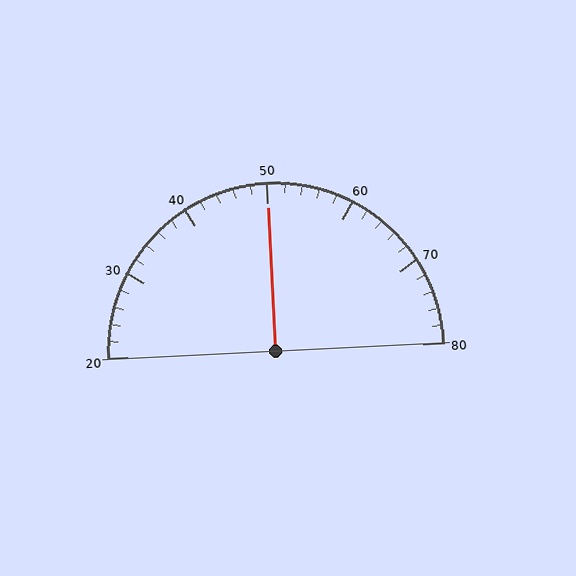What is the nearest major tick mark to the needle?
The nearest major tick mark is 50.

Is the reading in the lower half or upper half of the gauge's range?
The reading is in the upper half of the range (20 to 80).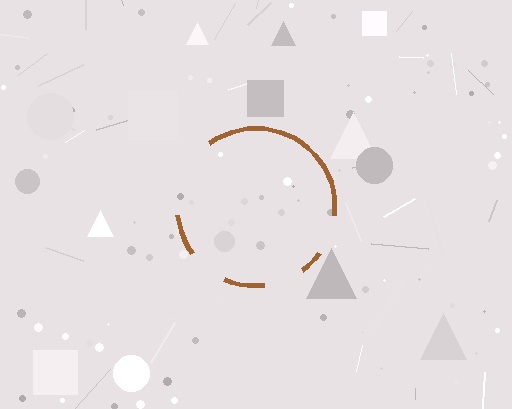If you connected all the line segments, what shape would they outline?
They would outline a circle.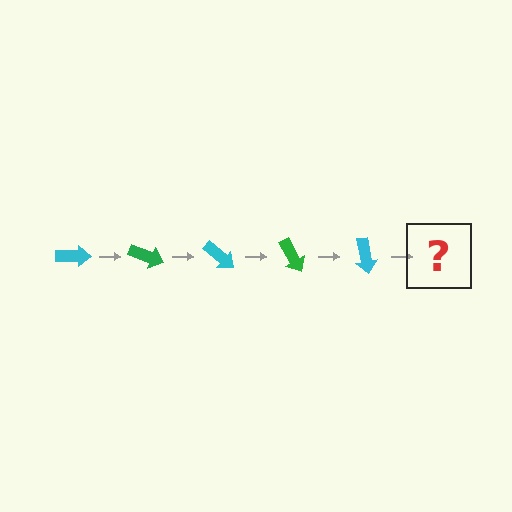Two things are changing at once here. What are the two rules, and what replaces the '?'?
The two rules are that it rotates 20 degrees each step and the color cycles through cyan and green. The '?' should be a green arrow, rotated 100 degrees from the start.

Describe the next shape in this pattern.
It should be a green arrow, rotated 100 degrees from the start.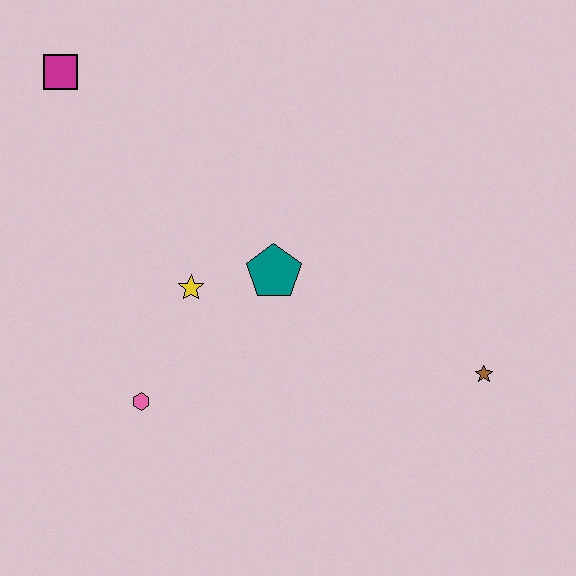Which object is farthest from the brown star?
The magenta square is farthest from the brown star.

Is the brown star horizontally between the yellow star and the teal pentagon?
No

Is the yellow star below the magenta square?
Yes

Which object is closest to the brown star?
The teal pentagon is closest to the brown star.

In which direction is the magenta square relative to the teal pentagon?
The magenta square is to the left of the teal pentagon.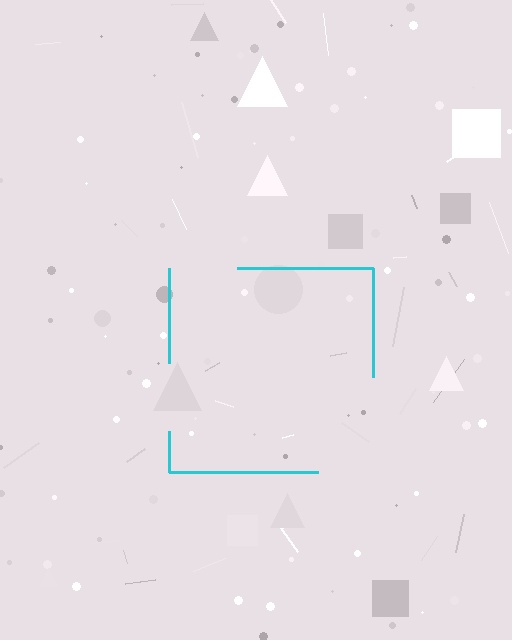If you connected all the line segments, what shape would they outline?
They would outline a square.